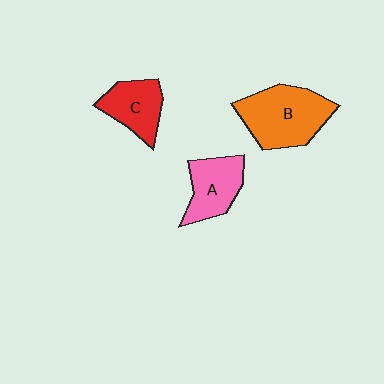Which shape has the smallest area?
Shape C (red).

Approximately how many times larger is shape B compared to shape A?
Approximately 1.5 times.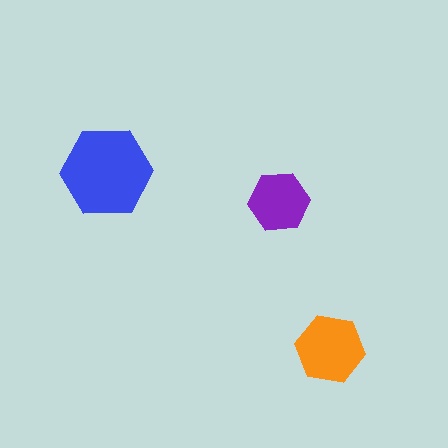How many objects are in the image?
There are 3 objects in the image.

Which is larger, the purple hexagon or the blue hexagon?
The blue one.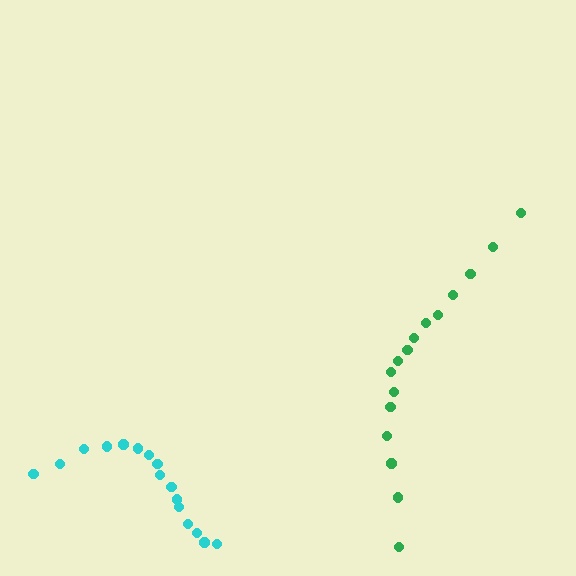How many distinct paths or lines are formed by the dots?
There are 2 distinct paths.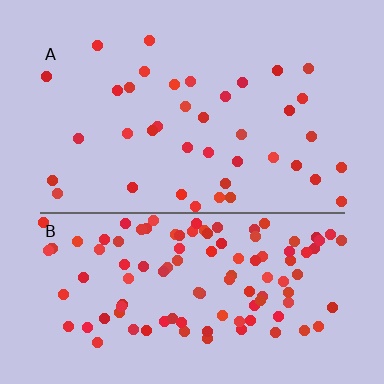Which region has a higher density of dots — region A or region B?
B (the bottom).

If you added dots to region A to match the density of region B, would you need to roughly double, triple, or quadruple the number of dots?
Approximately triple.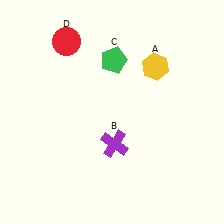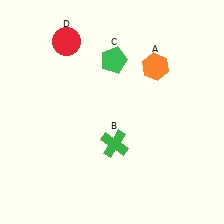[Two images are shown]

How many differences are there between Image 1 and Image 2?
There are 2 differences between the two images.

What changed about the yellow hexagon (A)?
In Image 1, A is yellow. In Image 2, it changed to orange.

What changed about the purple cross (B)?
In Image 1, B is purple. In Image 2, it changed to green.